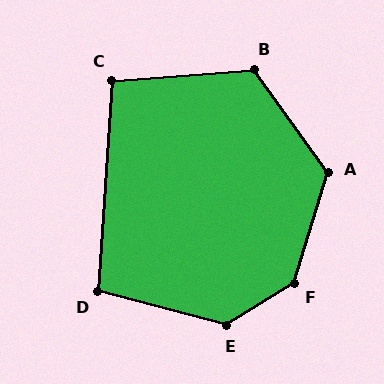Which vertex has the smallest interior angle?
C, at approximately 98 degrees.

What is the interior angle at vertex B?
Approximately 121 degrees (obtuse).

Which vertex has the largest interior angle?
F, at approximately 138 degrees.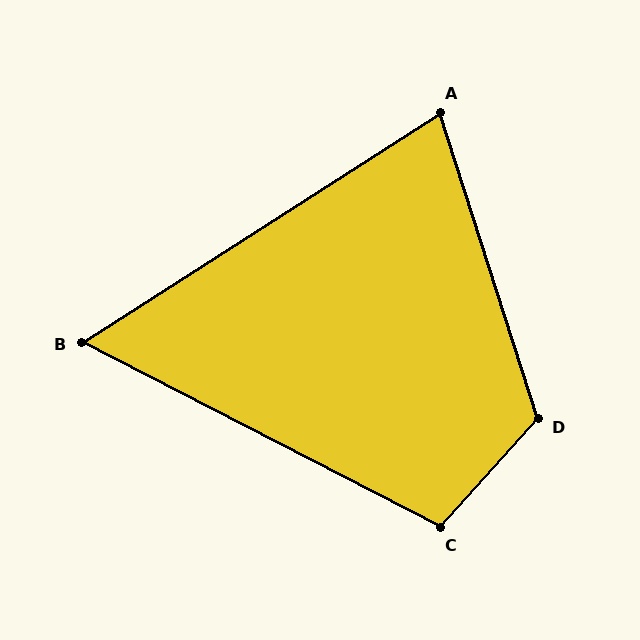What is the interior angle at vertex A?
Approximately 75 degrees (acute).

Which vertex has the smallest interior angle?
B, at approximately 60 degrees.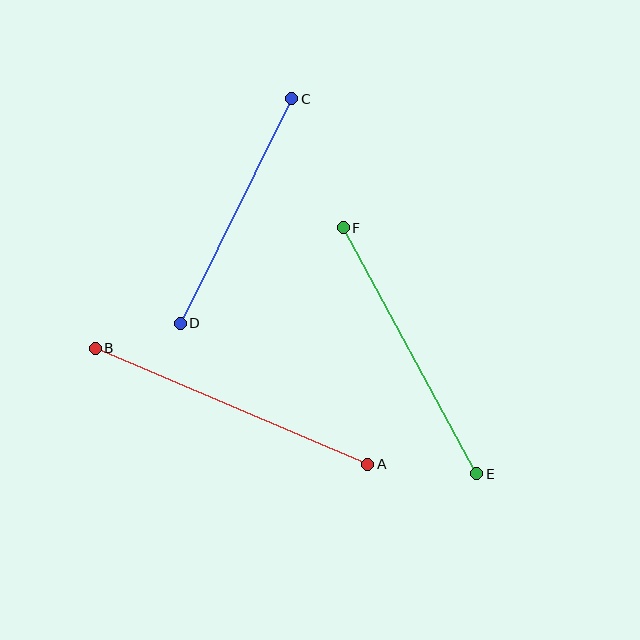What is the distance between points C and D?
The distance is approximately 250 pixels.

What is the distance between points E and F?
The distance is approximately 280 pixels.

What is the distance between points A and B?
The distance is approximately 296 pixels.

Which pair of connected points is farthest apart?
Points A and B are farthest apart.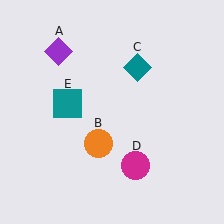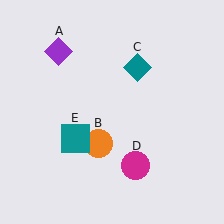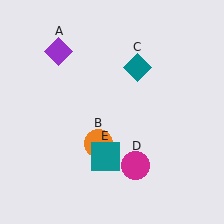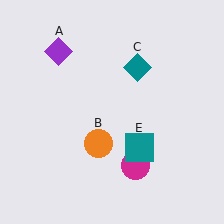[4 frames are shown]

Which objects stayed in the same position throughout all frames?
Purple diamond (object A) and orange circle (object B) and teal diamond (object C) and magenta circle (object D) remained stationary.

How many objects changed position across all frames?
1 object changed position: teal square (object E).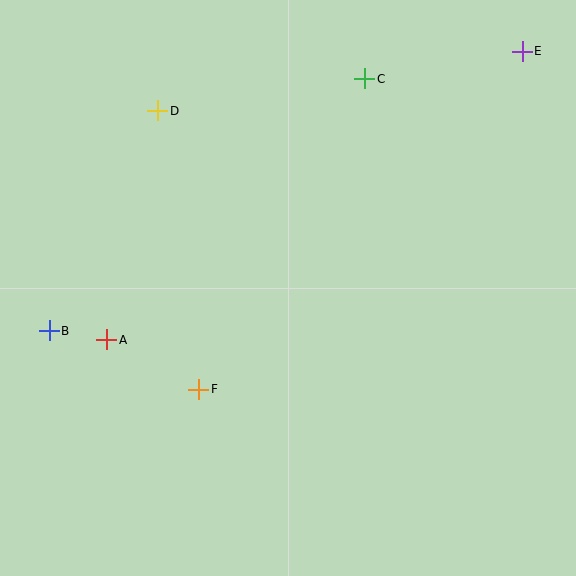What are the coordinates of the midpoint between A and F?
The midpoint between A and F is at (153, 364).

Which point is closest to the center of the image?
Point F at (199, 389) is closest to the center.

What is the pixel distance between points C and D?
The distance between C and D is 210 pixels.